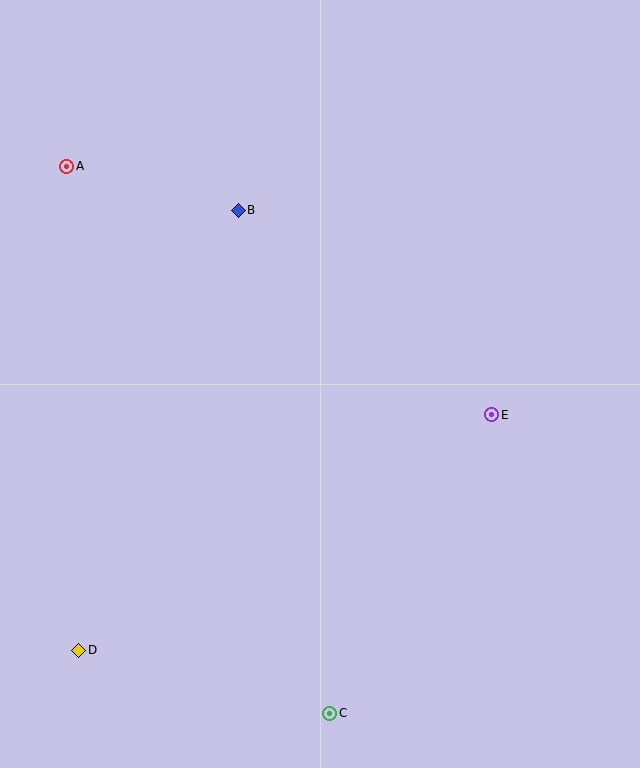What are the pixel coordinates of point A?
Point A is at (67, 166).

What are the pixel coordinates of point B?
Point B is at (238, 210).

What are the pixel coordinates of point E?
Point E is at (492, 415).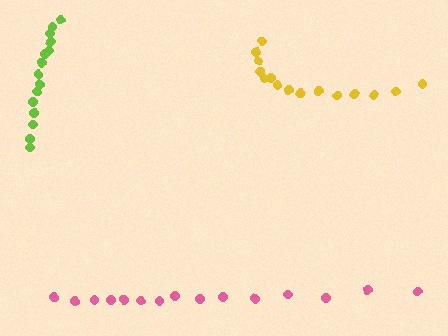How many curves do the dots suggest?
There are 3 distinct paths.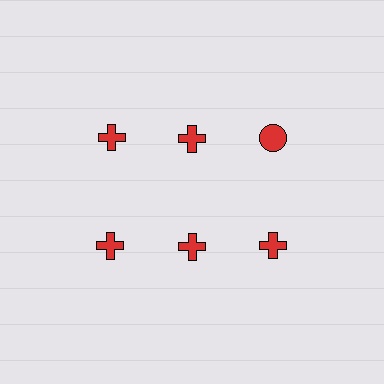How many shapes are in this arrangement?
There are 6 shapes arranged in a grid pattern.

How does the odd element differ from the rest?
It has a different shape: circle instead of cross.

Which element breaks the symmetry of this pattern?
The red circle in the top row, center column breaks the symmetry. All other shapes are red crosses.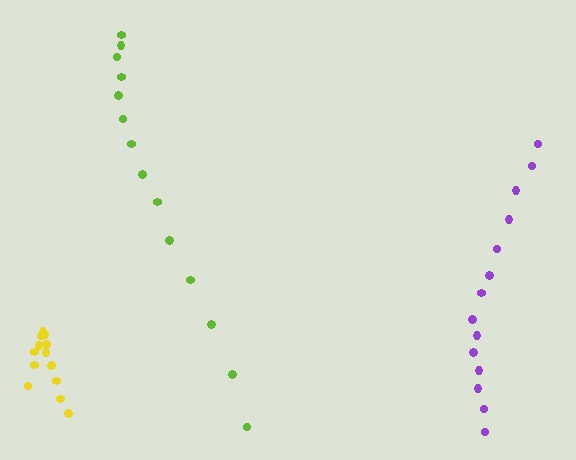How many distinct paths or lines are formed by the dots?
There are 3 distinct paths.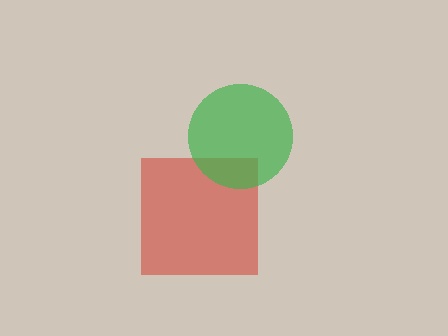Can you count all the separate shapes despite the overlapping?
Yes, there are 2 separate shapes.